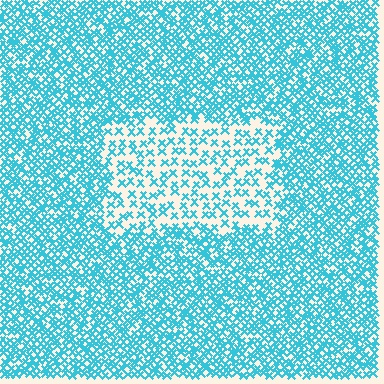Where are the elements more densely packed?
The elements are more densely packed outside the rectangle boundary.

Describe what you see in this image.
The image contains small cyan elements arranged at two different densities. A rectangle-shaped region is visible where the elements are less densely packed than the surrounding area.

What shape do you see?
I see a rectangle.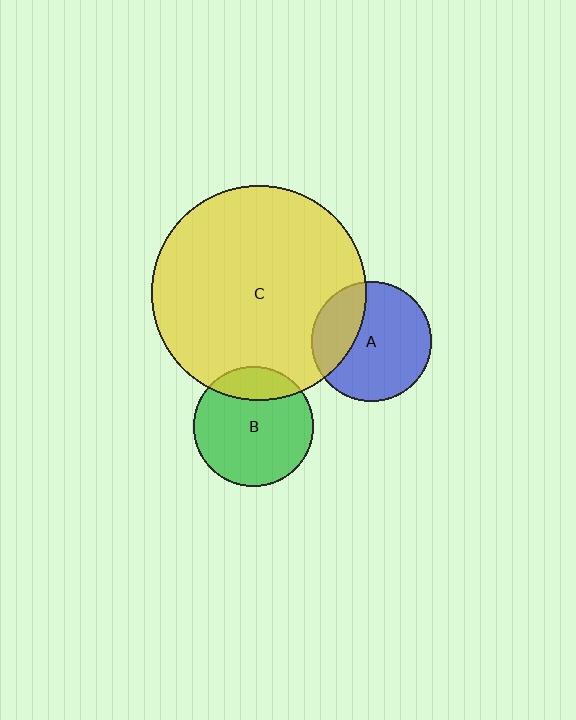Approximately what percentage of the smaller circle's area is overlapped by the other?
Approximately 20%.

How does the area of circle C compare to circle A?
Approximately 3.2 times.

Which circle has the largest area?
Circle C (yellow).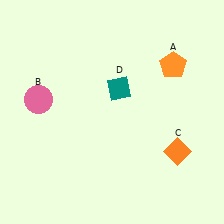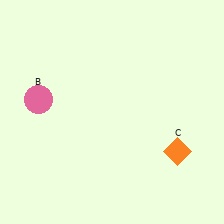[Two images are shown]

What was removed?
The teal diamond (D), the orange pentagon (A) were removed in Image 2.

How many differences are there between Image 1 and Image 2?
There are 2 differences between the two images.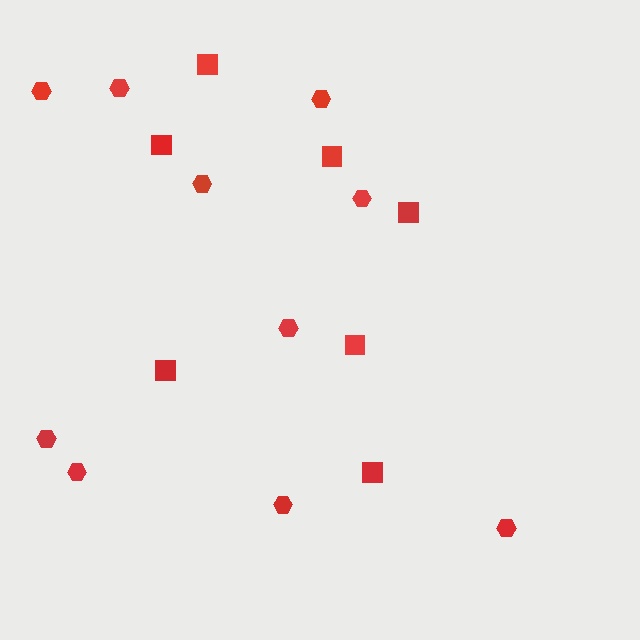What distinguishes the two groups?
There are 2 groups: one group of hexagons (10) and one group of squares (7).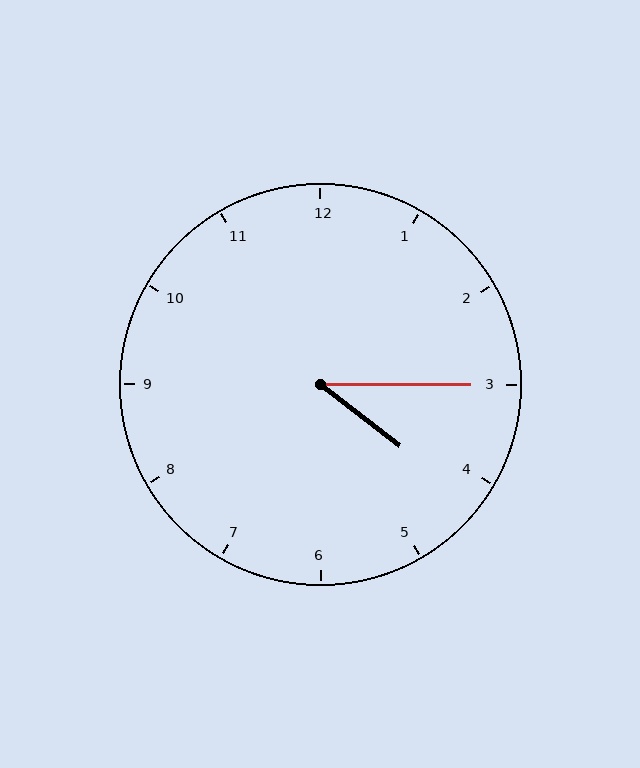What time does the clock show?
4:15.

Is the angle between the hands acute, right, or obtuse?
It is acute.